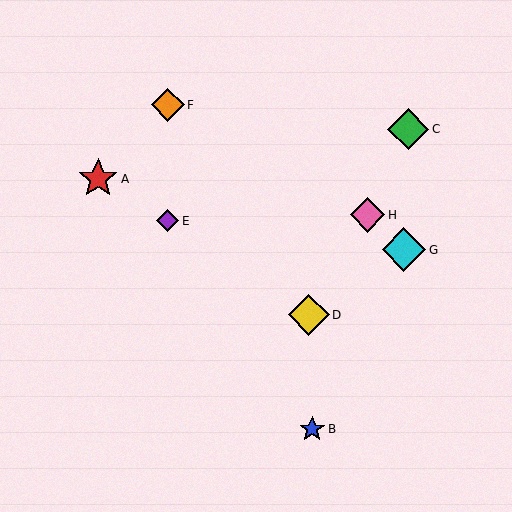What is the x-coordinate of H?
Object H is at x≈367.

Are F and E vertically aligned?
Yes, both are at x≈168.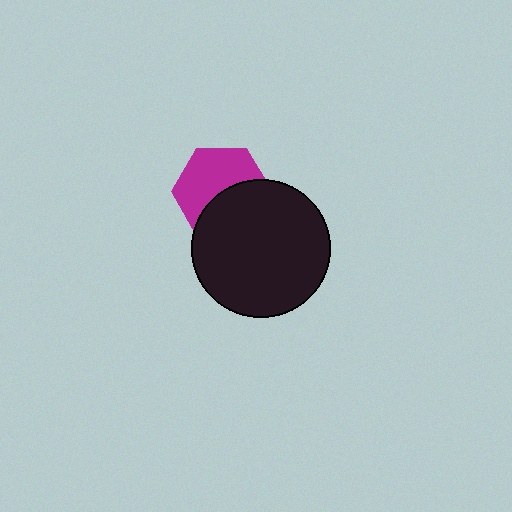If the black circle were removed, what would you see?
You would see the complete magenta hexagon.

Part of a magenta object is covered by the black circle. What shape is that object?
It is a hexagon.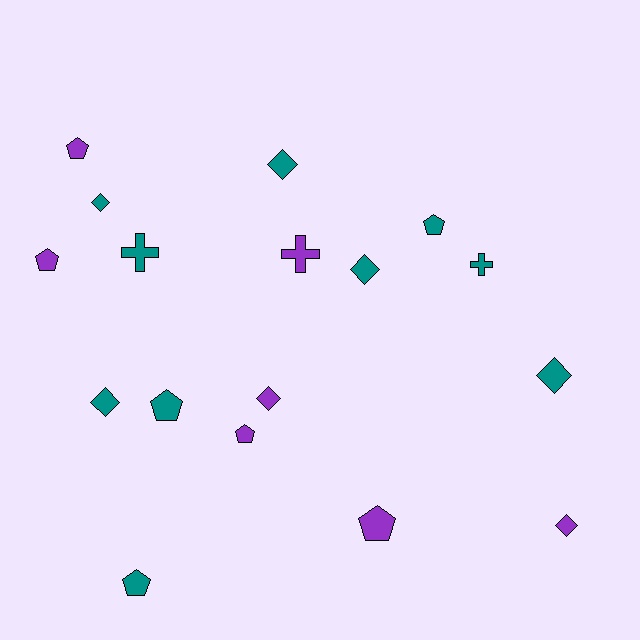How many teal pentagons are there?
There are 3 teal pentagons.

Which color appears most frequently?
Teal, with 10 objects.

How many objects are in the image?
There are 17 objects.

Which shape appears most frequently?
Diamond, with 7 objects.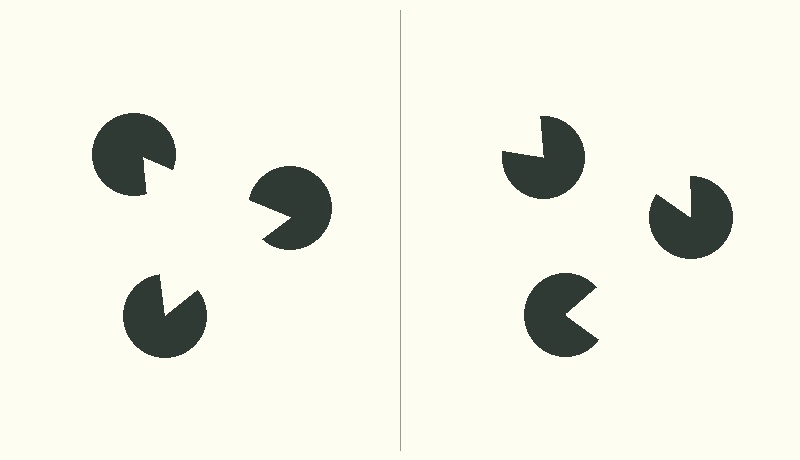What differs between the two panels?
The pac-man discs are positioned identically on both sides; only the wedge orientations differ. On the left they align to a triangle; on the right they are misaligned.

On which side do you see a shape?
An illusory triangle appears on the left side. On the right side the wedge cuts are rotated, so no coherent shape forms.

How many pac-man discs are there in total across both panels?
6 — 3 on each side.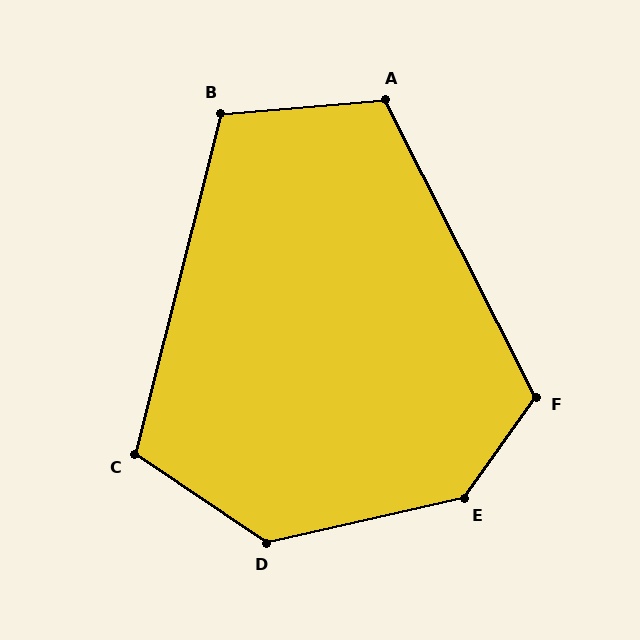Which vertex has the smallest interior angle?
B, at approximately 109 degrees.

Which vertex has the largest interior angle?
E, at approximately 138 degrees.